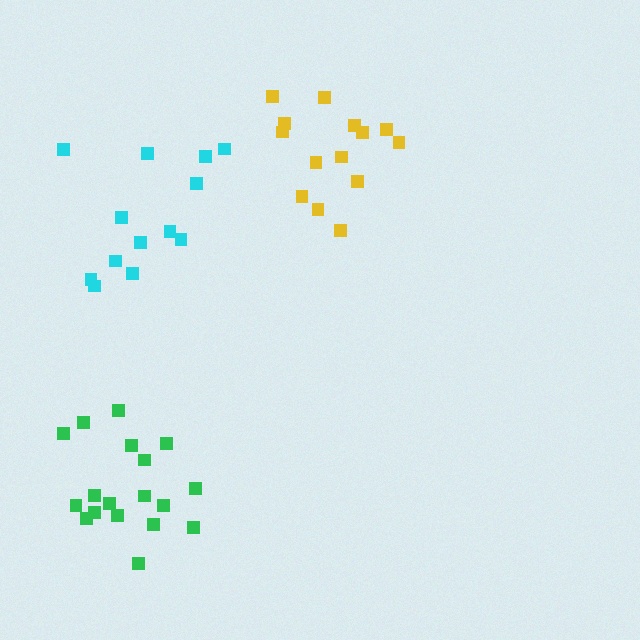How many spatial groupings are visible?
There are 3 spatial groupings.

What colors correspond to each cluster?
The clusters are colored: green, yellow, cyan.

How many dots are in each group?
Group 1: 18 dots, Group 2: 14 dots, Group 3: 13 dots (45 total).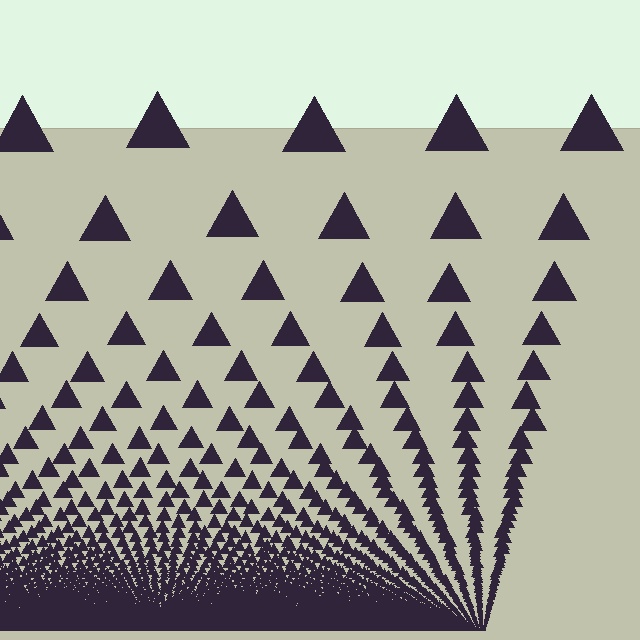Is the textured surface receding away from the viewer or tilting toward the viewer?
The surface appears to tilt toward the viewer. Texture elements get larger and sparser toward the top.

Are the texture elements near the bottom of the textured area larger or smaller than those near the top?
Smaller. The gradient is inverted — elements near the bottom are smaller and denser.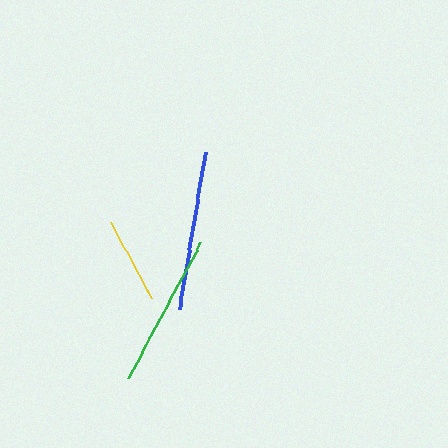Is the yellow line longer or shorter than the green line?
The green line is longer than the yellow line.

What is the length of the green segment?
The green segment is approximately 154 pixels long.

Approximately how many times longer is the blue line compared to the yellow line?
The blue line is approximately 1.8 times the length of the yellow line.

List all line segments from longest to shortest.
From longest to shortest: blue, green, yellow.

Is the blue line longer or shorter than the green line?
The blue line is longer than the green line.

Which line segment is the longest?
The blue line is the longest at approximately 159 pixels.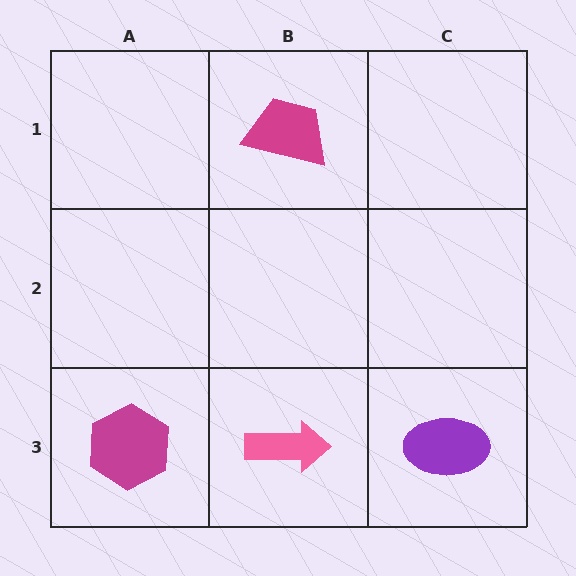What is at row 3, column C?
A purple ellipse.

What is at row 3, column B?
A pink arrow.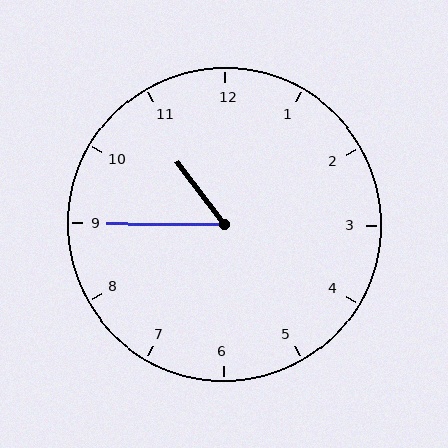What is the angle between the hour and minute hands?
Approximately 52 degrees.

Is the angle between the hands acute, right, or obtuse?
It is acute.